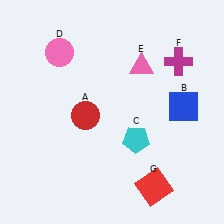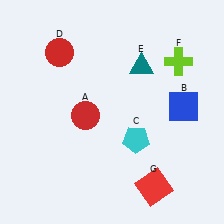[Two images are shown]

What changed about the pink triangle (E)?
In Image 1, E is pink. In Image 2, it changed to teal.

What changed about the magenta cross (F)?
In Image 1, F is magenta. In Image 2, it changed to lime.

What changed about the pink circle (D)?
In Image 1, D is pink. In Image 2, it changed to red.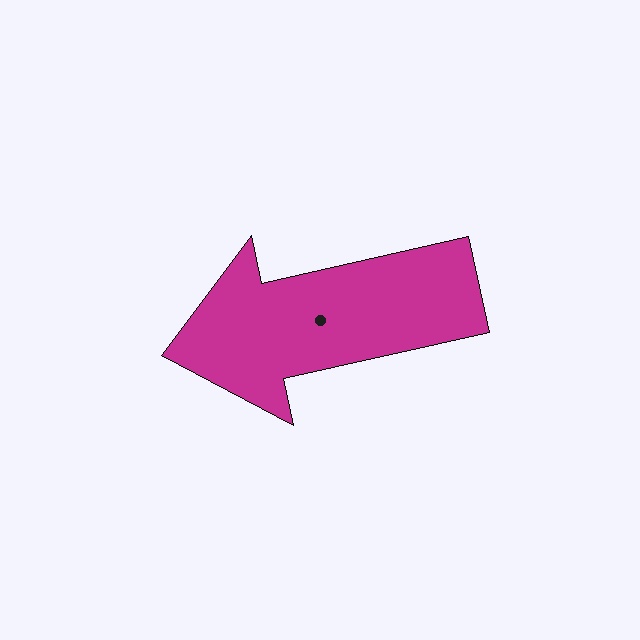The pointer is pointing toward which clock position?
Roughly 9 o'clock.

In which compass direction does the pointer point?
West.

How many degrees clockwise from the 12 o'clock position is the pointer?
Approximately 257 degrees.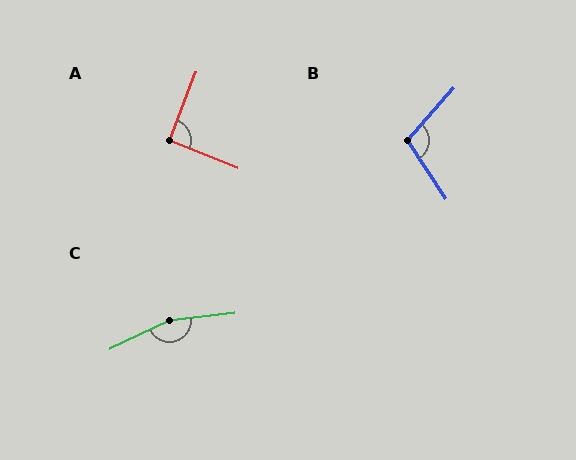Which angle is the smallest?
A, at approximately 90 degrees.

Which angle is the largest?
C, at approximately 161 degrees.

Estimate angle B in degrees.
Approximately 106 degrees.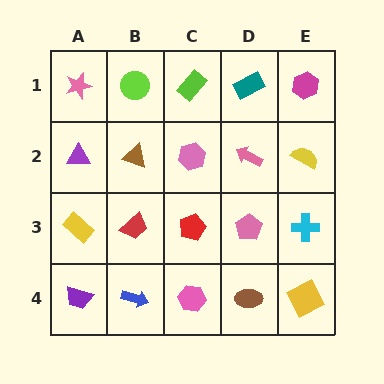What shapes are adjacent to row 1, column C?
A pink hexagon (row 2, column C), a lime circle (row 1, column B), a teal rectangle (row 1, column D).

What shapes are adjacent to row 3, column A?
A purple triangle (row 2, column A), a purple trapezoid (row 4, column A), a red trapezoid (row 3, column B).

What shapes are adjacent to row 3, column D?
A pink arrow (row 2, column D), a brown ellipse (row 4, column D), a red pentagon (row 3, column C), a cyan cross (row 3, column E).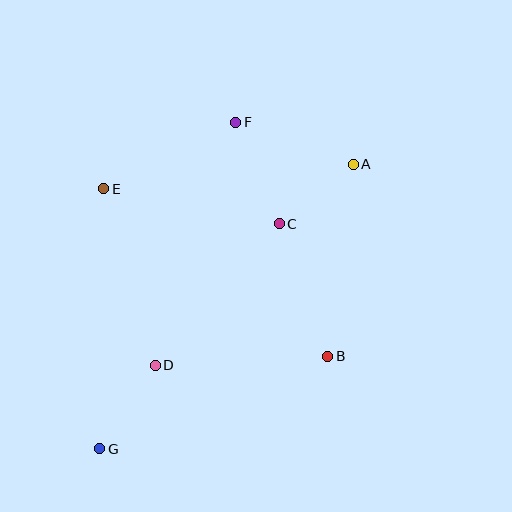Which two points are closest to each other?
Points A and C are closest to each other.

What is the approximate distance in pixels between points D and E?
The distance between D and E is approximately 184 pixels.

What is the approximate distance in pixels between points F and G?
The distance between F and G is approximately 354 pixels.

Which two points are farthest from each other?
Points A and G are farthest from each other.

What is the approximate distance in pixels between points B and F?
The distance between B and F is approximately 252 pixels.